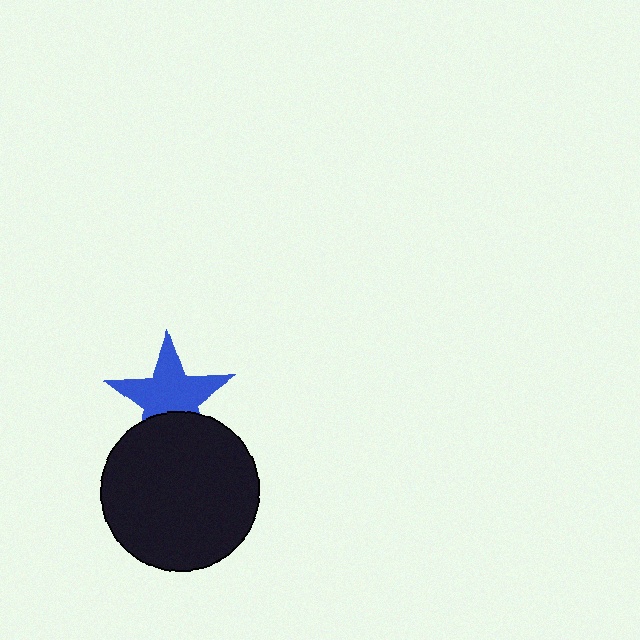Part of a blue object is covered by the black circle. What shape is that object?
It is a star.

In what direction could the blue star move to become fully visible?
The blue star could move up. That would shift it out from behind the black circle entirely.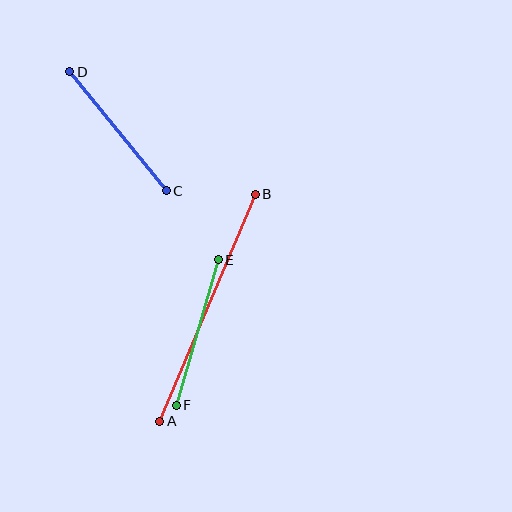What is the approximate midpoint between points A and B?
The midpoint is at approximately (207, 308) pixels.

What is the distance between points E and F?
The distance is approximately 151 pixels.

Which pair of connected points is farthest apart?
Points A and B are farthest apart.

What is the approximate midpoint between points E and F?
The midpoint is at approximately (197, 332) pixels.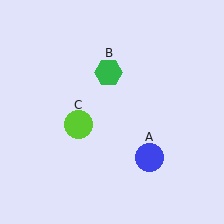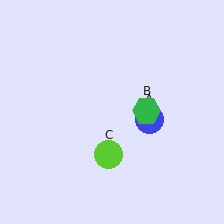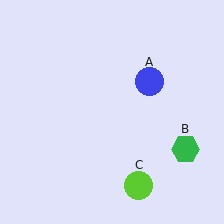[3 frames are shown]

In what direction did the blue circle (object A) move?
The blue circle (object A) moved up.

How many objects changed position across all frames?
3 objects changed position: blue circle (object A), green hexagon (object B), lime circle (object C).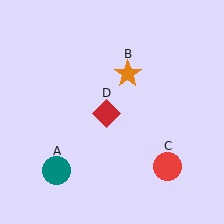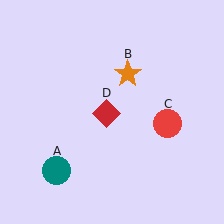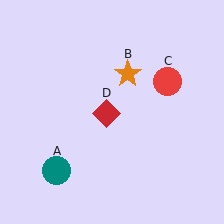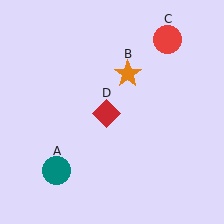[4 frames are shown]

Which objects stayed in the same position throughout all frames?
Teal circle (object A) and orange star (object B) and red diamond (object D) remained stationary.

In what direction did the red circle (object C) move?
The red circle (object C) moved up.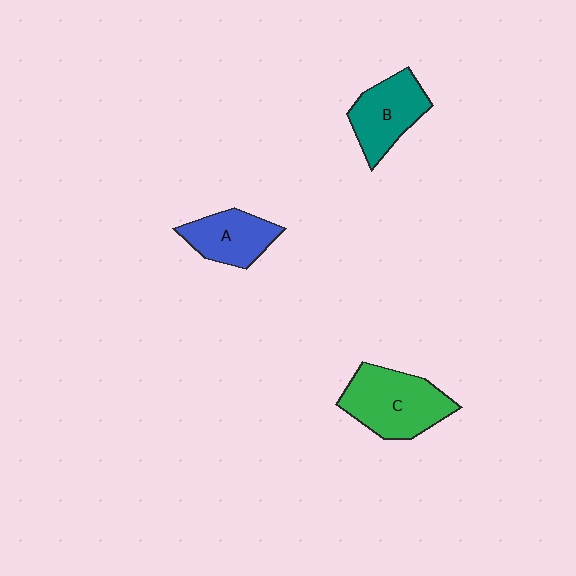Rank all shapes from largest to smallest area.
From largest to smallest: C (green), B (teal), A (blue).